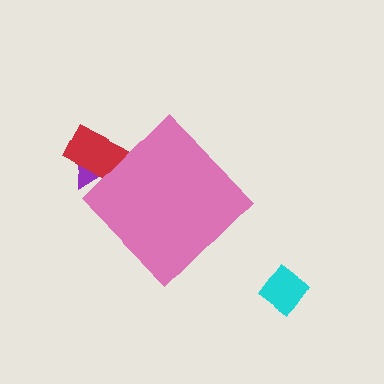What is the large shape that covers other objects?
A pink diamond.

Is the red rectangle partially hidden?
Yes, the red rectangle is partially hidden behind the pink diamond.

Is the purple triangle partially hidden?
Yes, the purple triangle is partially hidden behind the pink diamond.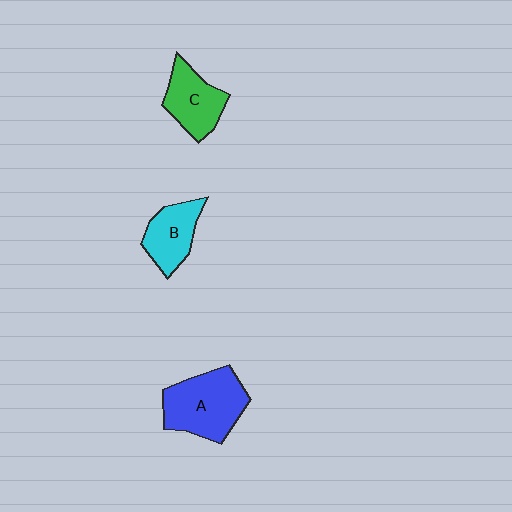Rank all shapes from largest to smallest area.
From largest to smallest: A (blue), C (green), B (cyan).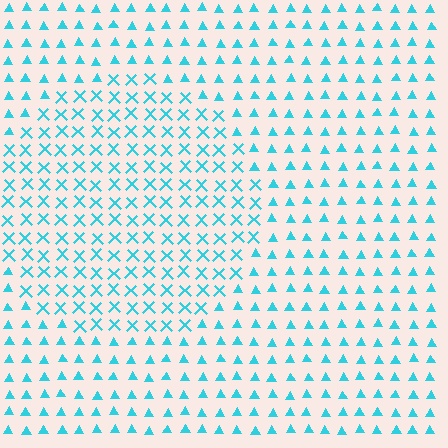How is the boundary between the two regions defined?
The boundary is defined by a change in element shape: X marks inside vs. triangles outside. All elements share the same color and spacing.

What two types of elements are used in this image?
The image uses X marks inside the circle region and triangles outside it.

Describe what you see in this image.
The image is filled with small cyan elements arranged in a uniform grid. A circle-shaped region contains X marks, while the surrounding area contains triangles. The boundary is defined purely by the change in element shape.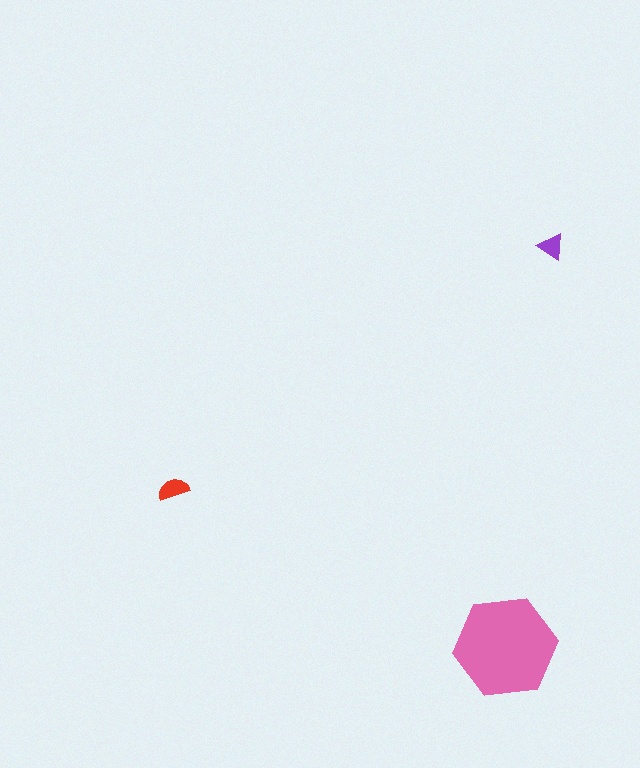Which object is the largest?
The pink hexagon.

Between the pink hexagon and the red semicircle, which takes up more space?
The pink hexagon.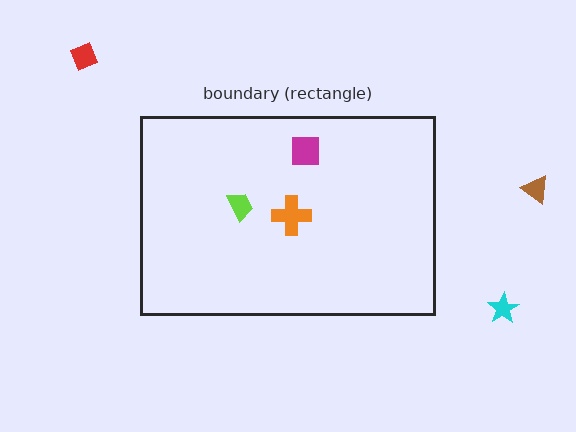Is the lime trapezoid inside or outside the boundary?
Inside.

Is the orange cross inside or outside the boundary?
Inside.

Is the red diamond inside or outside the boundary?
Outside.